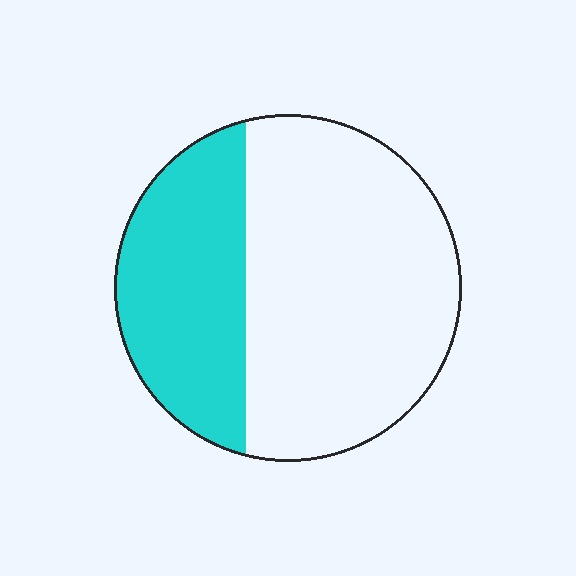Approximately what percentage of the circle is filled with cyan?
Approximately 35%.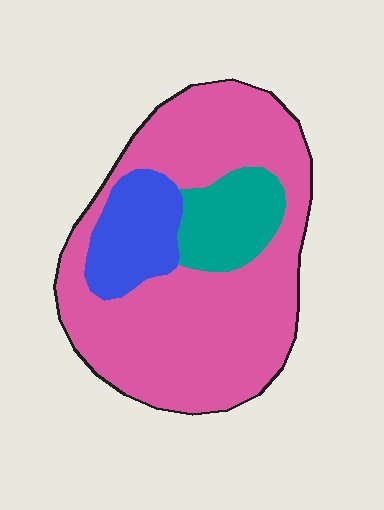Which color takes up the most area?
Pink, at roughly 70%.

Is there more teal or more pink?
Pink.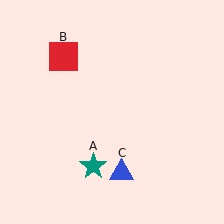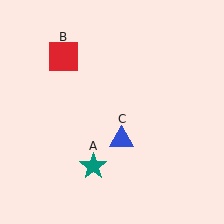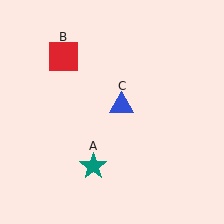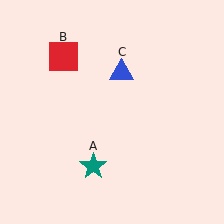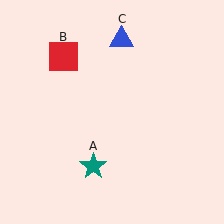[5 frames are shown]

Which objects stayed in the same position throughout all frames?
Teal star (object A) and red square (object B) remained stationary.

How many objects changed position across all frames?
1 object changed position: blue triangle (object C).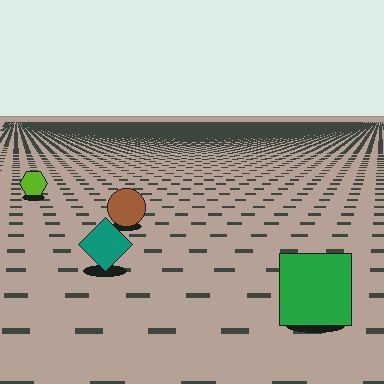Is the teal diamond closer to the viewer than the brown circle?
Yes. The teal diamond is closer — you can tell from the texture gradient: the ground texture is coarser near it.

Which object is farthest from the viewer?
The lime hexagon is farthest from the viewer. It appears smaller and the ground texture around it is denser.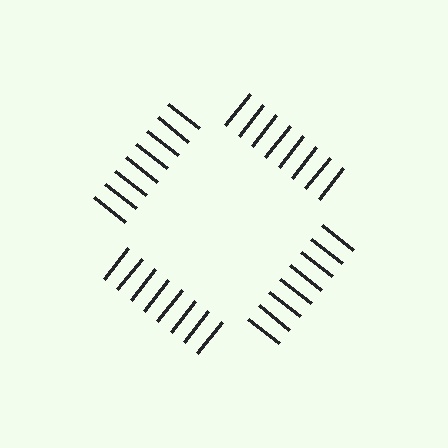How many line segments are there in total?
32 — 8 along each of the 4 edges.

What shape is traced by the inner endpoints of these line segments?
An illusory square — the line segments terminate on its edges but no continuous stroke is drawn.